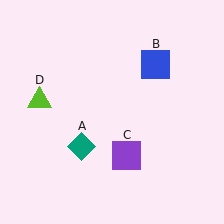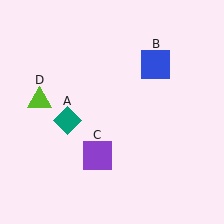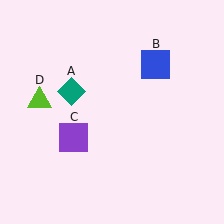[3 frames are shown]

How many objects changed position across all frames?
2 objects changed position: teal diamond (object A), purple square (object C).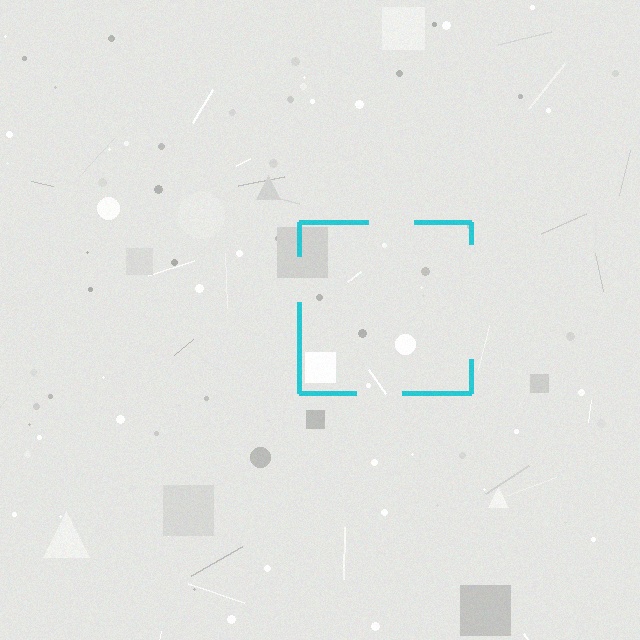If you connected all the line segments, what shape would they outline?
They would outline a square.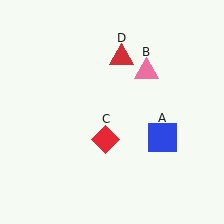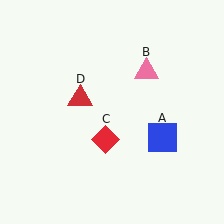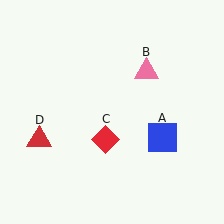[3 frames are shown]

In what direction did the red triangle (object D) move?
The red triangle (object D) moved down and to the left.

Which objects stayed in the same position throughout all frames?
Blue square (object A) and pink triangle (object B) and red diamond (object C) remained stationary.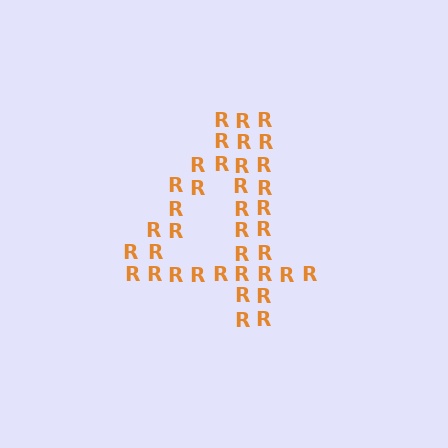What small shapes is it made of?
It is made of small letter R's.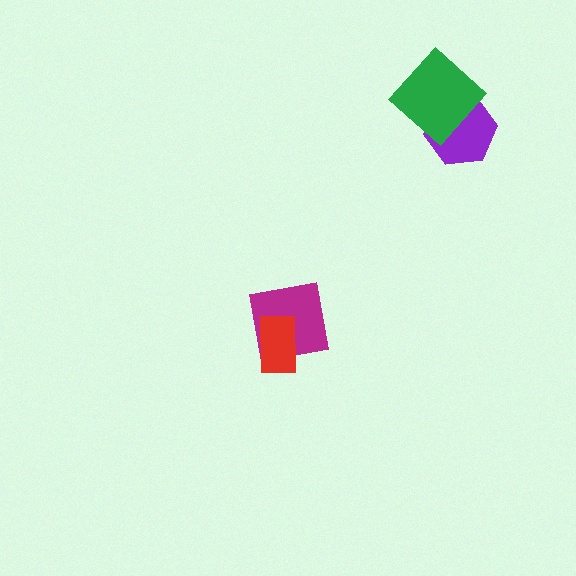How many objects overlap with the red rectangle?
1 object overlaps with the red rectangle.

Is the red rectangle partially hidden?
No, no other shape covers it.